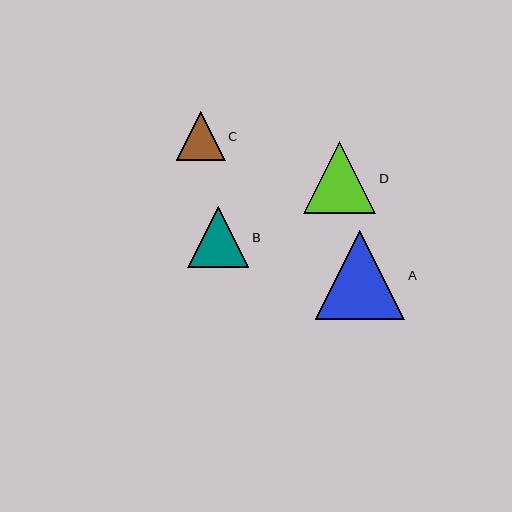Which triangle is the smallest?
Triangle C is the smallest with a size of approximately 49 pixels.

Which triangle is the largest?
Triangle A is the largest with a size of approximately 89 pixels.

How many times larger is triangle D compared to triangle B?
Triangle D is approximately 1.2 times the size of triangle B.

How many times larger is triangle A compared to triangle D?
Triangle A is approximately 1.2 times the size of triangle D.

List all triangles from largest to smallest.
From largest to smallest: A, D, B, C.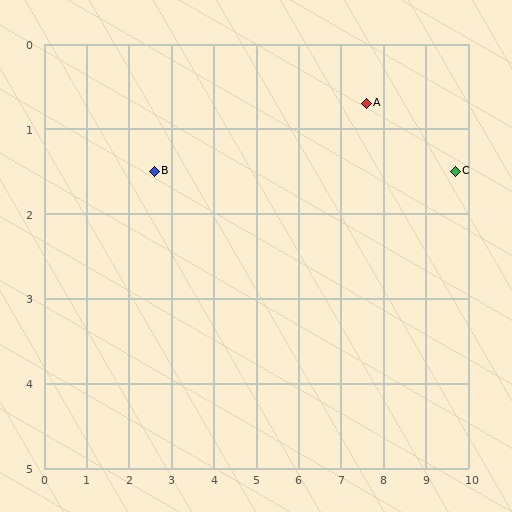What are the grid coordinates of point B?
Point B is at approximately (2.6, 1.5).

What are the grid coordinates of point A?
Point A is at approximately (7.6, 0.7).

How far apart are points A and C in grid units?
Points A and C are about 2.2 grid units apart.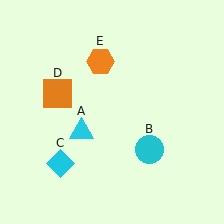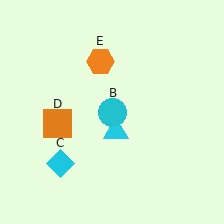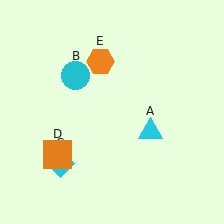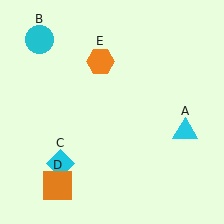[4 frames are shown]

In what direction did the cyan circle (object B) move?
The cyan circle (object B) moved up and to the left.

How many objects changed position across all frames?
3 objects changed position: cyan triangle (object A), cyan circle (object B), orange square (object D).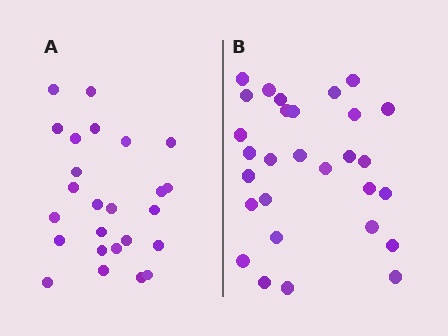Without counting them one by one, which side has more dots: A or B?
Region B (the right region) has more dots.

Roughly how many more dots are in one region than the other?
Region B has about 4 more dots than region A.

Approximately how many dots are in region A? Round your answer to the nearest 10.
About 20 dots. (The exact count is 25, which rounds to 20.)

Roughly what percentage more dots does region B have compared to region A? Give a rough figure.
About 15% more.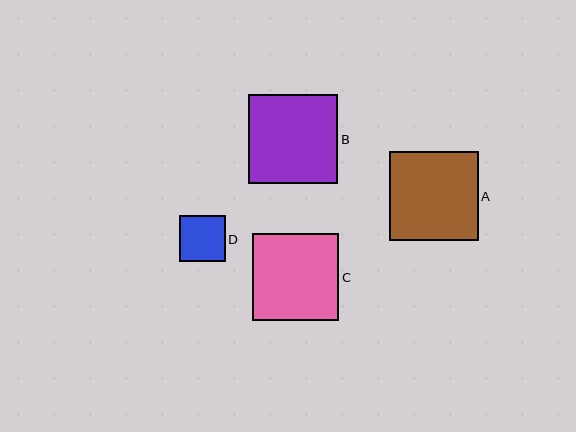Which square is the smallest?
Square D is the smallest with a size of approximately 46 pixels.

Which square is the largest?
Square B is the largest with a size of approximately 89 pixels.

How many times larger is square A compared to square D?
Square A is approximately 1.9 times the size of square D.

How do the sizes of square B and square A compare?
Square B and square A are approximately the same size.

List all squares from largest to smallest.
From largest to smallest: B, A, C, D.